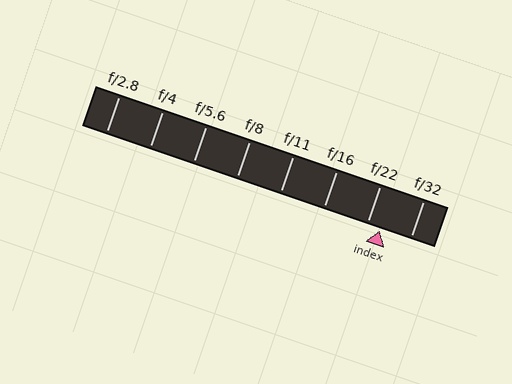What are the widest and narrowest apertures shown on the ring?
The widest aperture shown is f/2.8 and the narrowest is f/32.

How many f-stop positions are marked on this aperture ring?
There are 8 f-stop positions marked.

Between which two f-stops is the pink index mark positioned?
The index mark is between f/22 and f/32.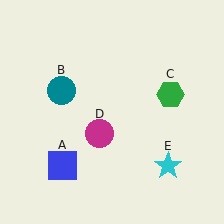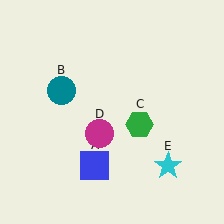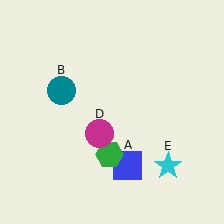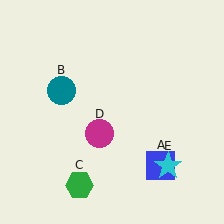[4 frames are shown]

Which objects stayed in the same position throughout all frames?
Teal circle (object B) and magenta circle (object D) and cyan star (object E) remained stationary.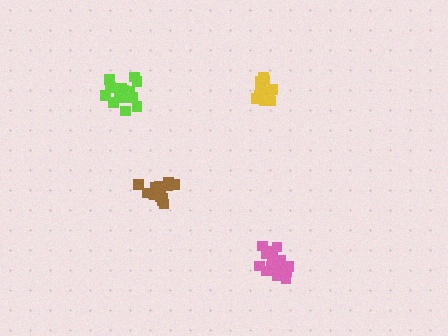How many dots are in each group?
Group 1: 18 dots, Group 2: 19 dots, Group 3: 15 dots, Group 4: 15 dots (67 total).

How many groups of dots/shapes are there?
There are 4 groups.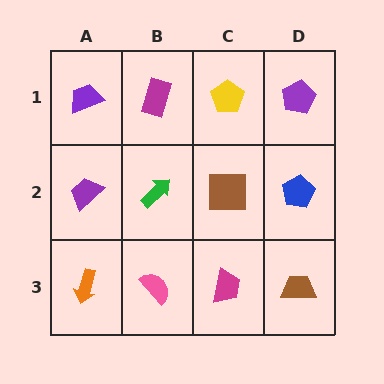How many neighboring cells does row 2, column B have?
4.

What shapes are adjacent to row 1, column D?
A blue pentagon (row 2, column D), a yellow pentagon (row 1, column C).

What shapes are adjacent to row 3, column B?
A green arrow (row 2, column B), an orange arrow (row 3, column A), a magenta trapezoid (row 3, column C).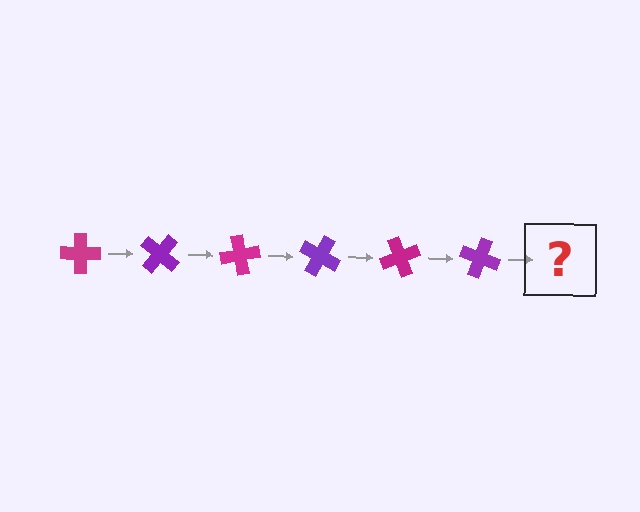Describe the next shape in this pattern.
It should be a magenta cross, rotated 240 degrees from the start.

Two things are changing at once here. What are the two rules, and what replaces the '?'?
The two rules are that it rotates 40 degrees each step and the color cycles through magenta and purple. The '?' should be a magenta cross, rotated 240 degrees from the start.